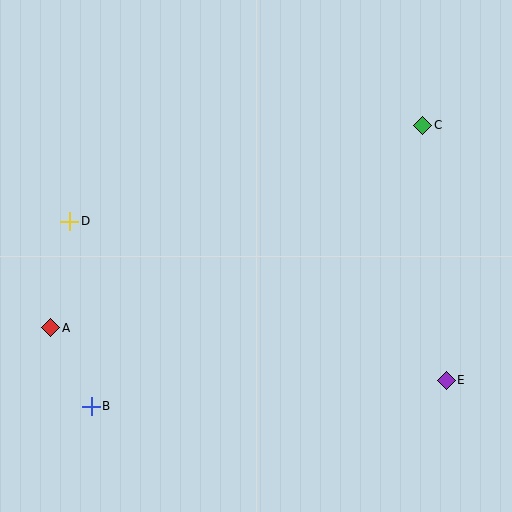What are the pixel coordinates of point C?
Point C is at (423, 125).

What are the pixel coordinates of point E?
Point E is at (446, 380).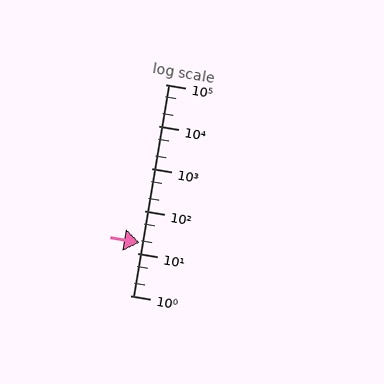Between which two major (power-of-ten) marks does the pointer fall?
The pointer is between 10 and 100.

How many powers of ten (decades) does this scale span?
The scale spans 5 decades, from 1 to 100000.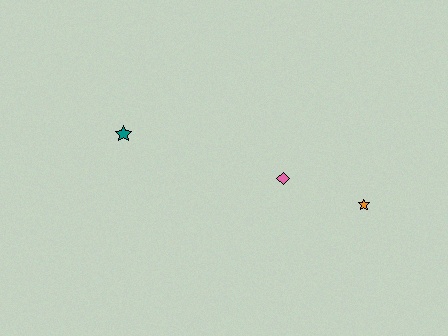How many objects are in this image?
There are 3 objects.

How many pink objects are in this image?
There is 1 pink object.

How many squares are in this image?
There are no squares.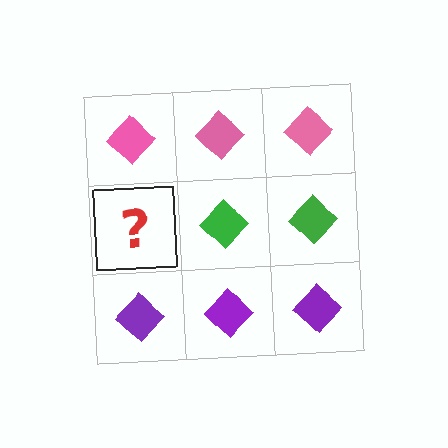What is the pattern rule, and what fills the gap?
The rule is that each row has a consistent color. The gap should be filled with a green diamond.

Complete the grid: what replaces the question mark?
The question mark should be replaced with a green diamond.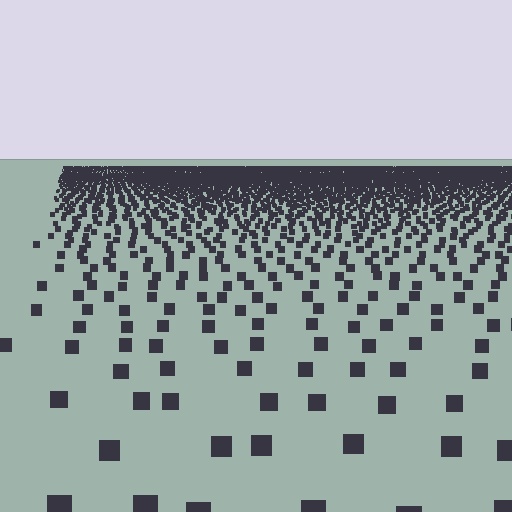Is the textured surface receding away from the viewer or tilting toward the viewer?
The surface is receding away from the viewer. Texture elements get smaller and denser toward the top.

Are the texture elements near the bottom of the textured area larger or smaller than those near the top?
Larger. Near the bottom, elements are closer to the viewer and appear at a bigger on-screen size.